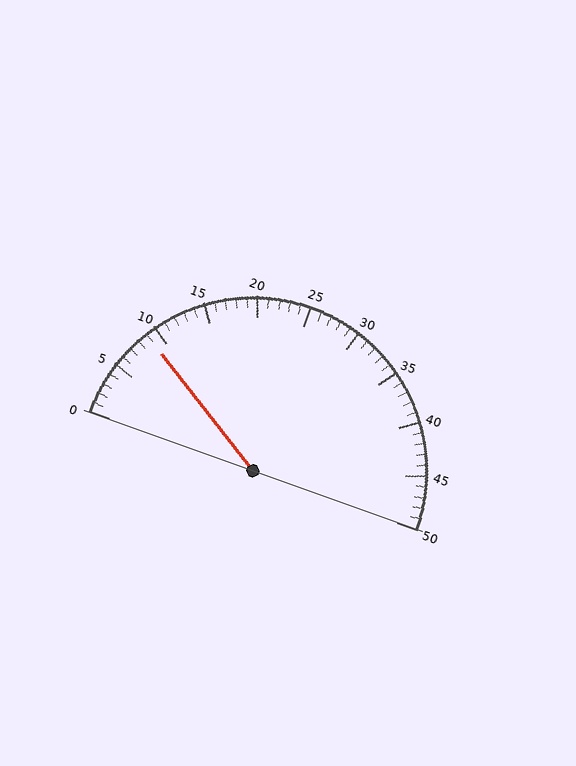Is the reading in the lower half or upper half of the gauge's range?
The reading is in the lower half of the range (0 to 50).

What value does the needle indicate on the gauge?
The needle indicates approximately 9.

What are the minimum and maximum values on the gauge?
The gauge ranges from 0 to 50.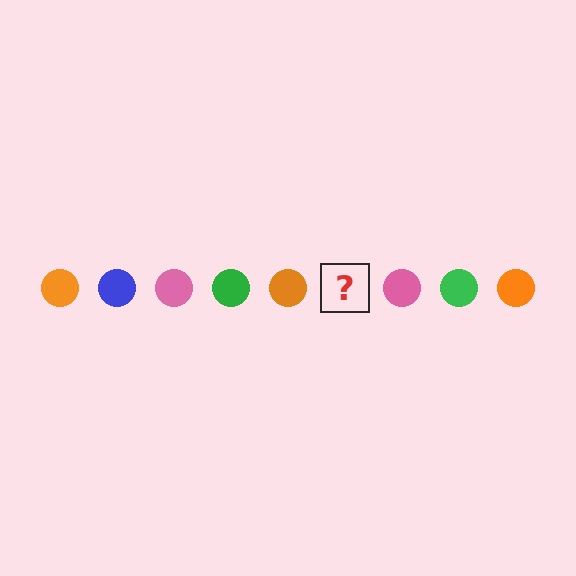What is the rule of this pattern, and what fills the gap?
The rule is that the pattern cycles through orange, blue, pink, green circles. The gap should be filled with a blue circle.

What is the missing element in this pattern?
The missing element is a blue circle.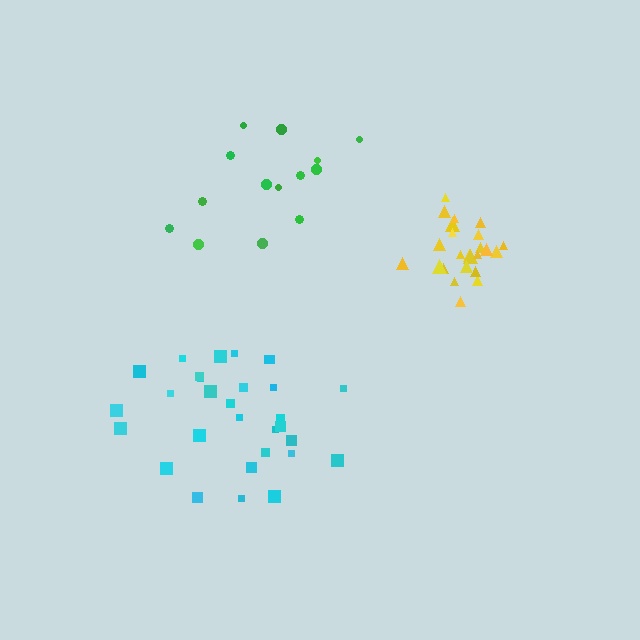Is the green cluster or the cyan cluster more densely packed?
Cyan.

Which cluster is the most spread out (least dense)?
Green.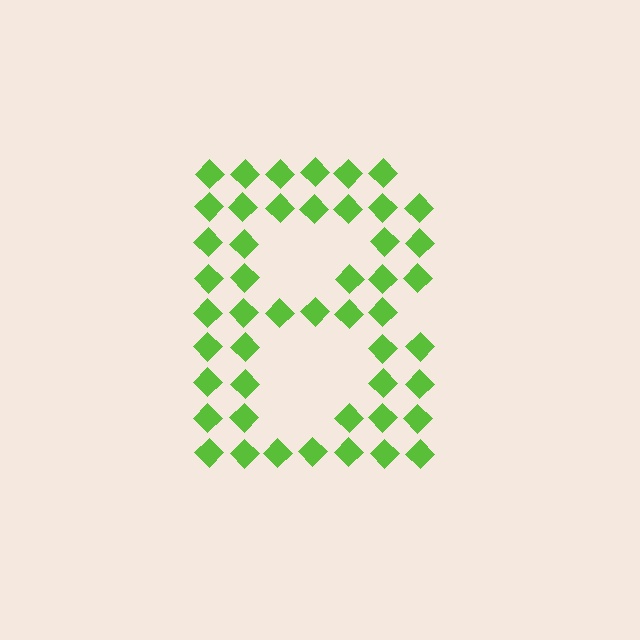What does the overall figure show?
The overall figure shows the letter B.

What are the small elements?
The small elements are diamonds.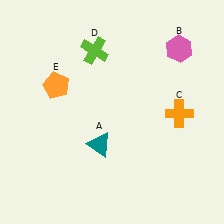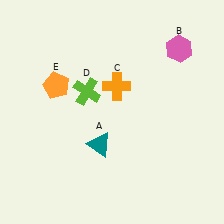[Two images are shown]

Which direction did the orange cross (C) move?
The orange cross (C) moved left.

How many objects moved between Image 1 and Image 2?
2 objects moved between the two images.